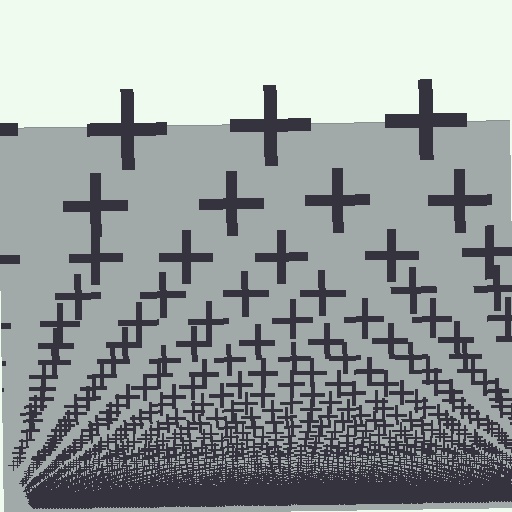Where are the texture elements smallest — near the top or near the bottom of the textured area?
Near the bottom.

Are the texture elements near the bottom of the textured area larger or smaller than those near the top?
Smaller. The gradient is inverted — elements near the bottom are smaller and denser.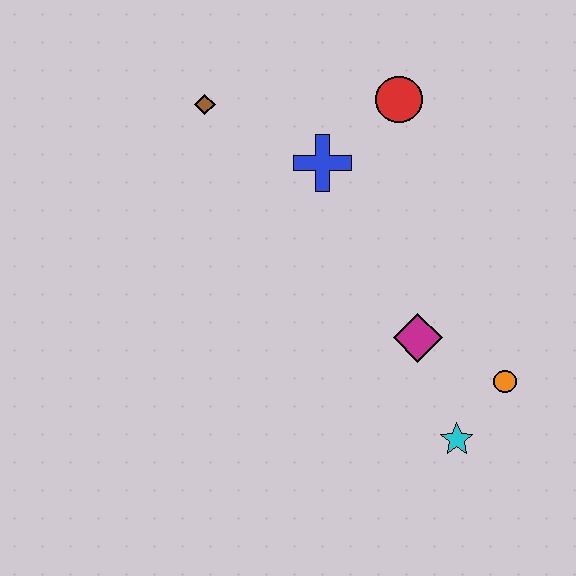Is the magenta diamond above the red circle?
No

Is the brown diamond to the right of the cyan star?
No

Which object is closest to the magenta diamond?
The orange circle is closest to the magenta diamond.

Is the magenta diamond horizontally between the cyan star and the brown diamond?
Yes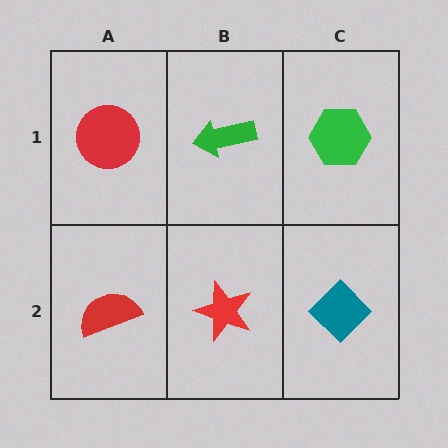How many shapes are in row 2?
3 shapes.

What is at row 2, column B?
A red star.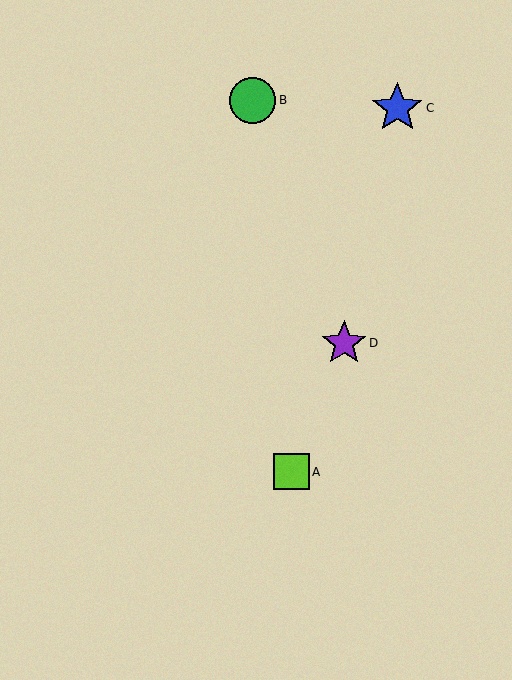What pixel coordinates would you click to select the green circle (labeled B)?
Click at (253, 101) to select the green circle B.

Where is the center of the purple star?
The center of the purple star is at (344, 343).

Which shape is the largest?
The blue star (labeled C) is the largest.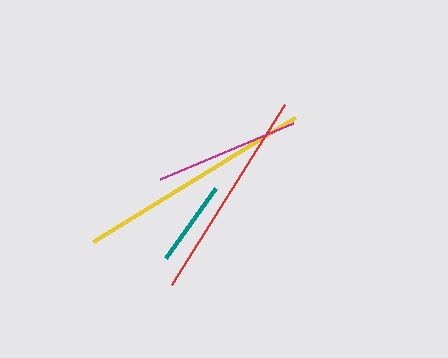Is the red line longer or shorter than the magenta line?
The red line is longer than the magenta line.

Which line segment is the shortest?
The teal line is the shortest at approximately 86 pixels.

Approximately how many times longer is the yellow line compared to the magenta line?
The yellow line is approximately 1.7 times the length of the magenta line.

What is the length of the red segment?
The red segment is approximately 213 pixels long.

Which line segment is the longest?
The yellow line is the longest at approximately 238 pixels.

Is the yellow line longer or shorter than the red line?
The yellow line is longer than the red line.